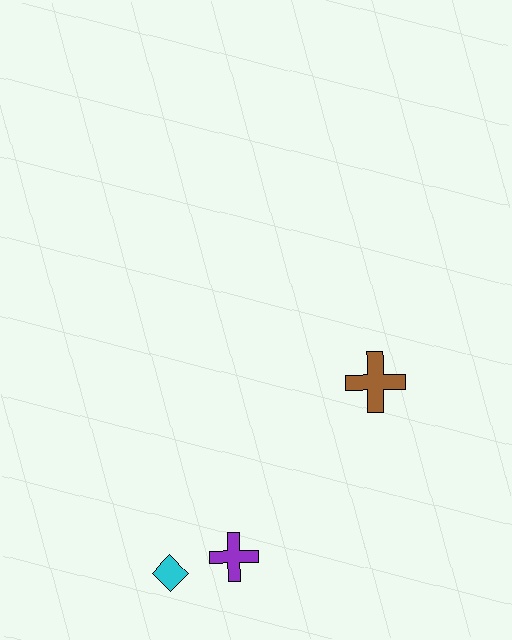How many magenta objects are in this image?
There are no magenta objects.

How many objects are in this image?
There are 3 objects.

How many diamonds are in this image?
There is 1 diamond.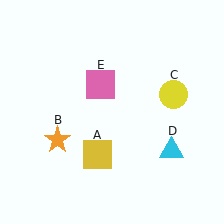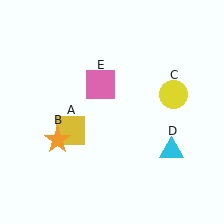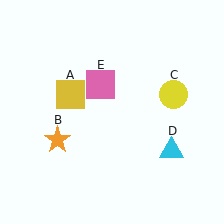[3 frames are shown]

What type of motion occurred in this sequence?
The yellow square (object A) rotated clockwise around the center of the scene.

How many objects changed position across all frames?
1 object changed position: yellow square (object A).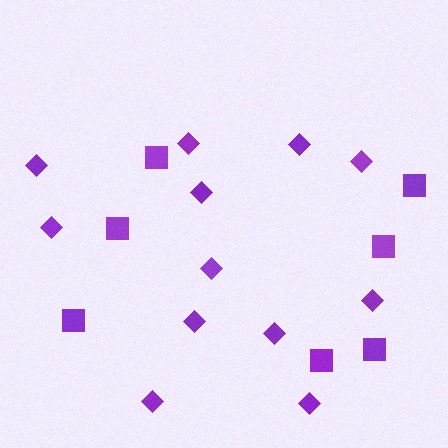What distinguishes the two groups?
There are 2 groups: one group of diamonds (12) and one group of squares (7).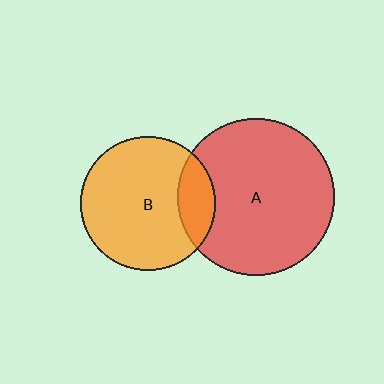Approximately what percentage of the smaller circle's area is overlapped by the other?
Approximately 20%.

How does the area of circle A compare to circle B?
Approximately 1.4 times.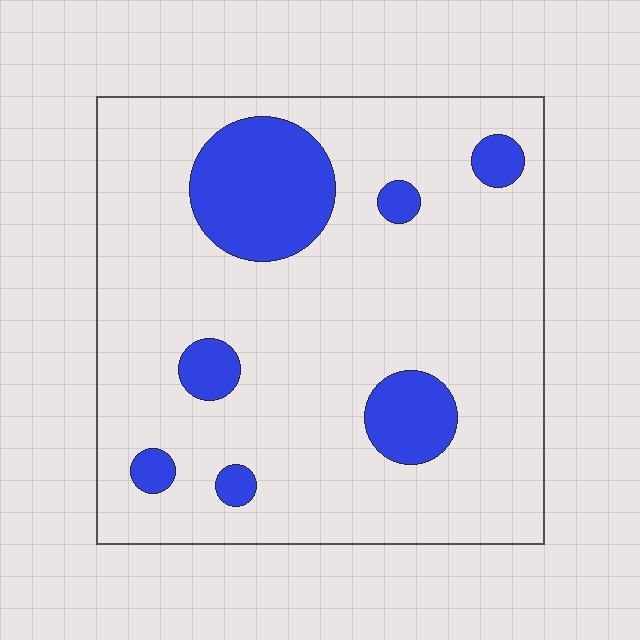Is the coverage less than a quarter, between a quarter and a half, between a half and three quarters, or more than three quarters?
Less than a quarter.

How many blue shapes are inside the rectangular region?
7.